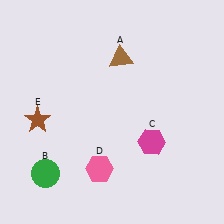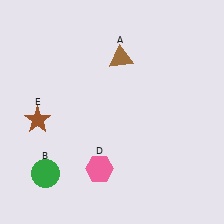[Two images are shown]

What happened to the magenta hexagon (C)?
The magenta hexagon (C) was removed in Image 2. It was in the bottom-right area of Image 1.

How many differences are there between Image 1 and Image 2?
There is 1 difference between the two images.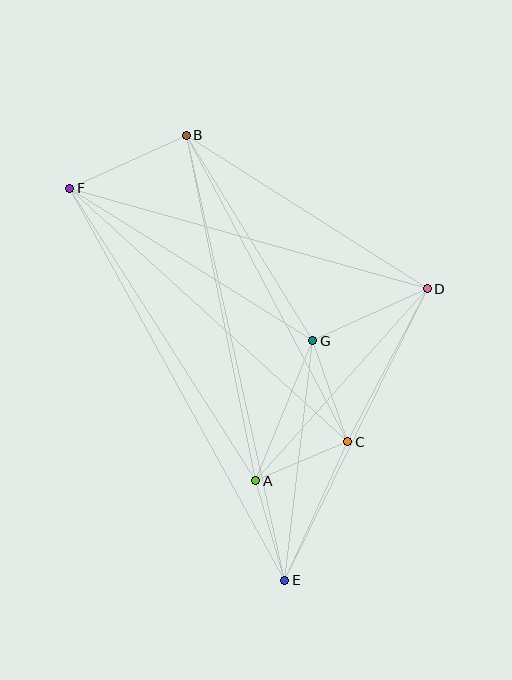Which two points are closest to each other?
Points A and C are closest to each other.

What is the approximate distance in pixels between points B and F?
The distance between B and F is approximately 128 pixels.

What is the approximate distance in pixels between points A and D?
The distance between A and D is approximately 258 pixels.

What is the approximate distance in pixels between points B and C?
The distance between B and C is approximately 347 pixels.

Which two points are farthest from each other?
Points B and E are farthest from each other.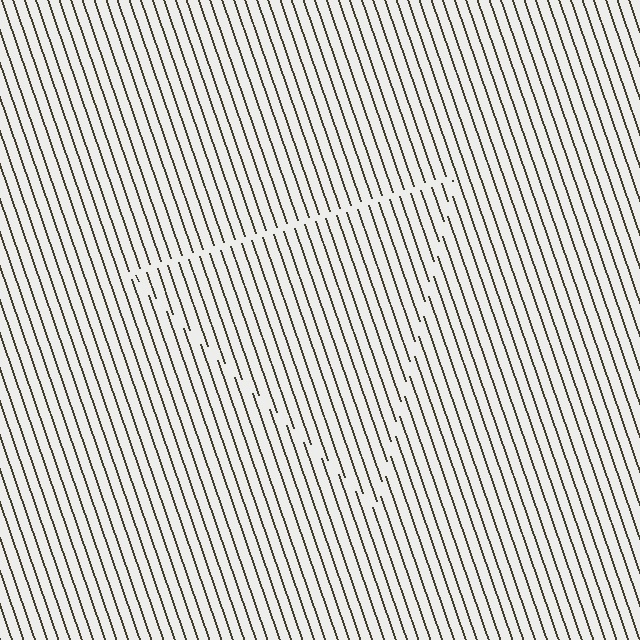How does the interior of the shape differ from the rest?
The interior of the shape contains the same grating, shifted by half a period — the contour is defined by the phase discontinuity where line-ends from the inner and outer gratings abut.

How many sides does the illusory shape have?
3 sides — the line-ends trace a triangle.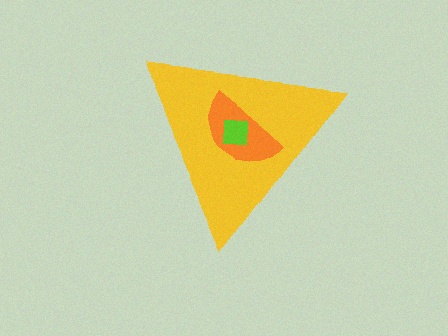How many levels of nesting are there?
3.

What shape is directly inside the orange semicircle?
The lime square.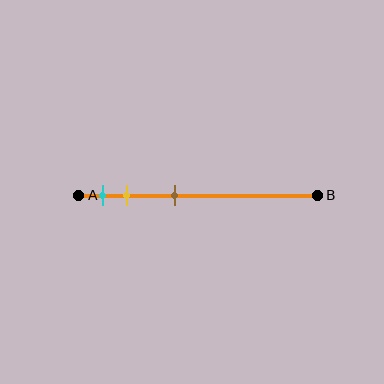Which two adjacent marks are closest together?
The cyan and yellow marks are the closest adjacent pair.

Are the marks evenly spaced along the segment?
No, the marks are not evenly spaced.